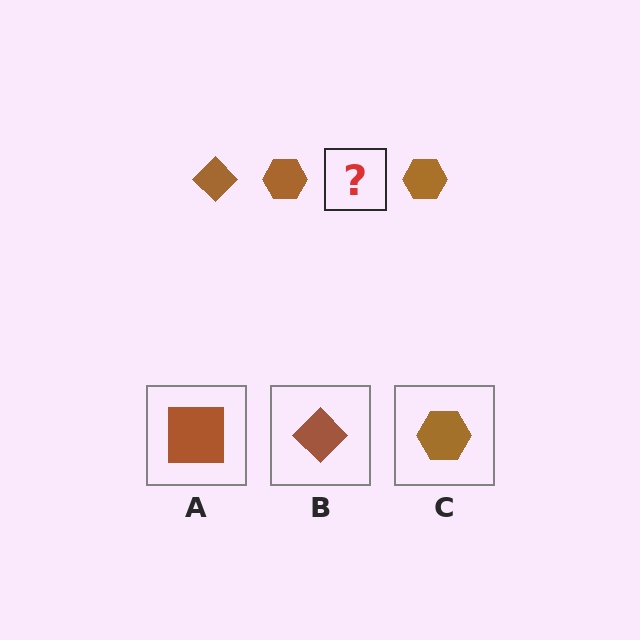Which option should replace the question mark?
Option B.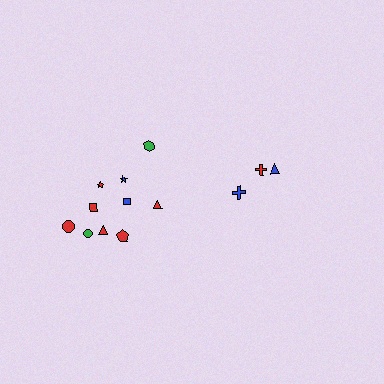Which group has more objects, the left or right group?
The left group.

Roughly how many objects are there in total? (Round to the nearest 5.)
Roughly 15 objects in total.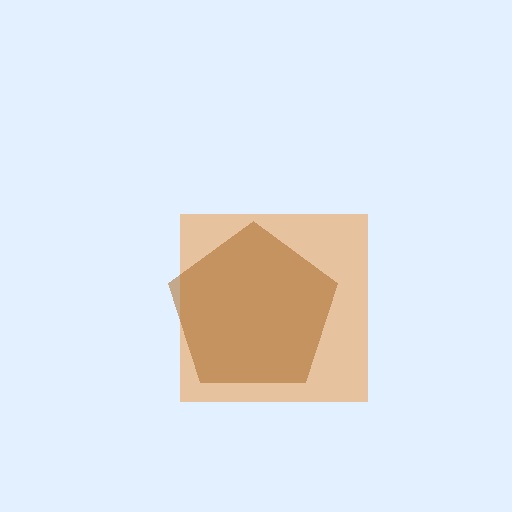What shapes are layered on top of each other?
The layered shapes are: an orange square, a brown pentagon.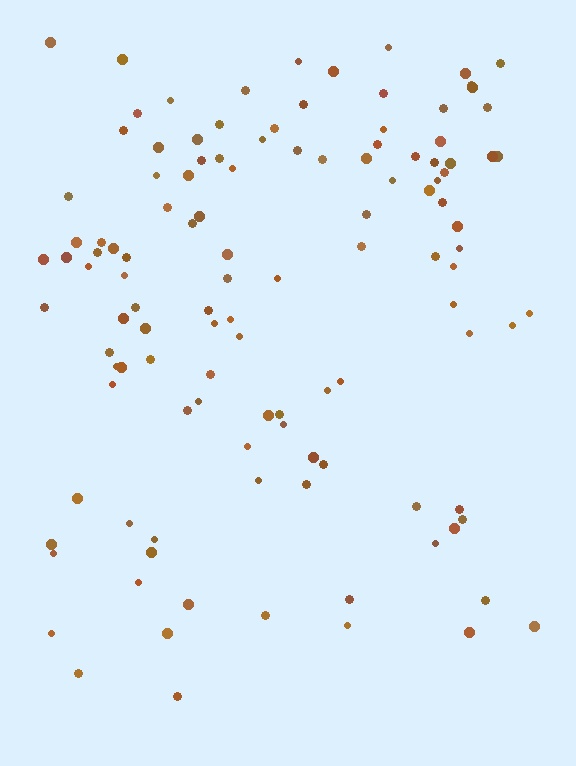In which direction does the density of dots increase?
From bottom to top, with the top side densest.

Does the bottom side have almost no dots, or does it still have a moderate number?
Still a moderate number, just noticeably fewer than the top.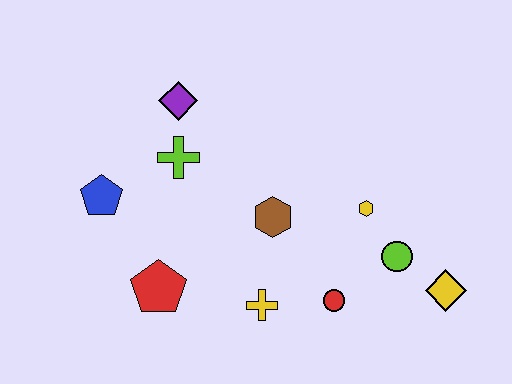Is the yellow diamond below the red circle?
No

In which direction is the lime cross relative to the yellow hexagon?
The lime cross is to the left of the yellow hexagon.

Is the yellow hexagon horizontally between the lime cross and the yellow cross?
No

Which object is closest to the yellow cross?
The red circle is closest to the yellow cross.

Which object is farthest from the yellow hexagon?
The blue pentagon is farthest from the yellow hexagon.